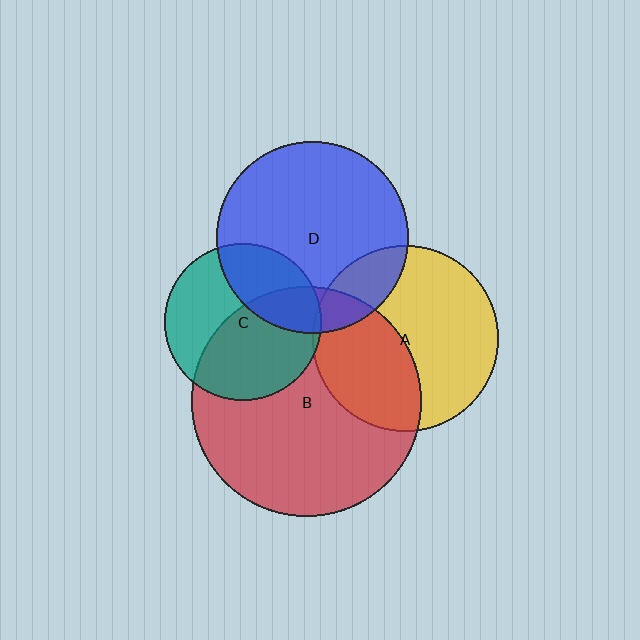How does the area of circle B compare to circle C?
Approximately 2.1 times.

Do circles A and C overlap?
Yes.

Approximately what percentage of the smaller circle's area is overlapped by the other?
Approximately 5%.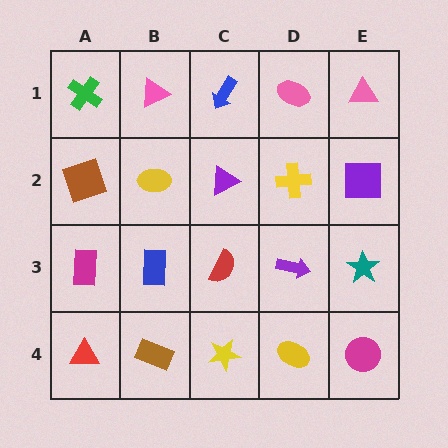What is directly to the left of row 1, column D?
A blue arrow.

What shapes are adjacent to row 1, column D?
A yellow cross (row 2, column D), a blue arrow (row 1, column C), a pink triangle (row 1, column E).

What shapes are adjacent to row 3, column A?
A brown square (row 2, column A), a red triangle (row 4, column A), a blue rectangle (row 3, column B).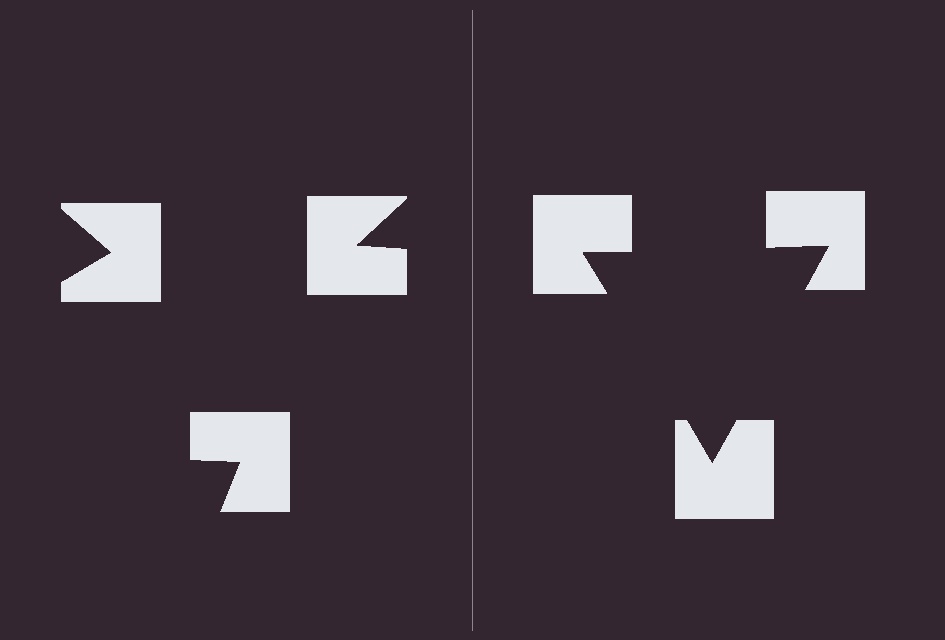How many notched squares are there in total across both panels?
6 — 3 on each side.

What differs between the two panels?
The notched squares are positioned identically on both sides; only the wedge orientations differ. On the right they align to a triangle; on the left they are misaligned.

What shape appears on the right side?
An illusory triangle.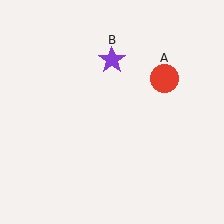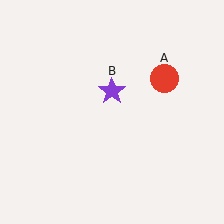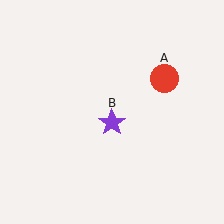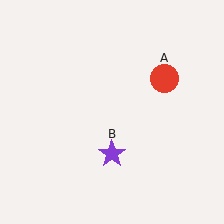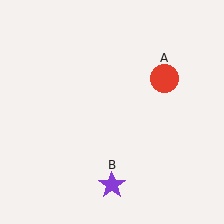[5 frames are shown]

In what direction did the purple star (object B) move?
The purple star (object B) moved down.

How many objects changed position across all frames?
1 object changed position: purple star (object B).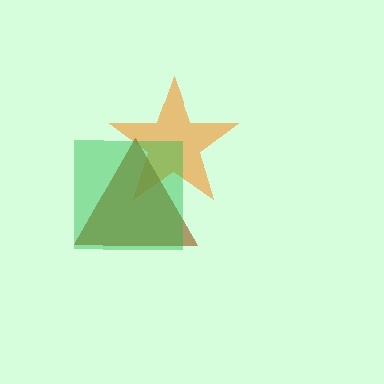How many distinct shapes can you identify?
There are 3 distinct shapes: an orange star, a brown triangle, a green square.